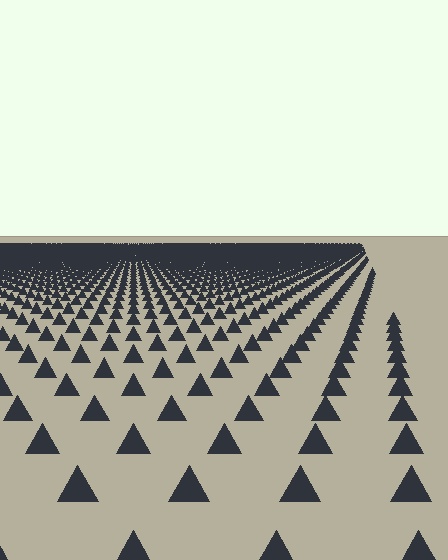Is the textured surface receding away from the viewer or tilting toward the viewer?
The surface is receding away from the viewer. Texture elements get smaller and denser toward the top.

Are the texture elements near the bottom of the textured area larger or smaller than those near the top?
Larger. Near the bottom, elements are closer to the viewer and appear at a bigger on-screen size.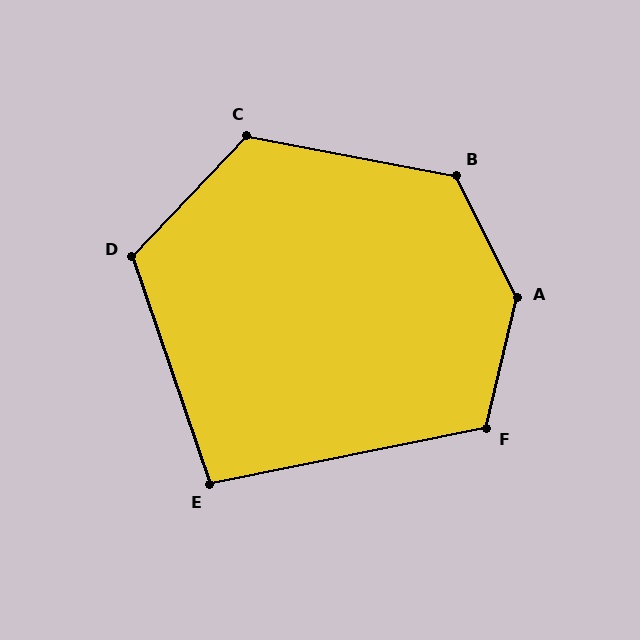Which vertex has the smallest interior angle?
E, at approximately 97 degrees.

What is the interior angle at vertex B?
Approximately 127 degrees (obtuse).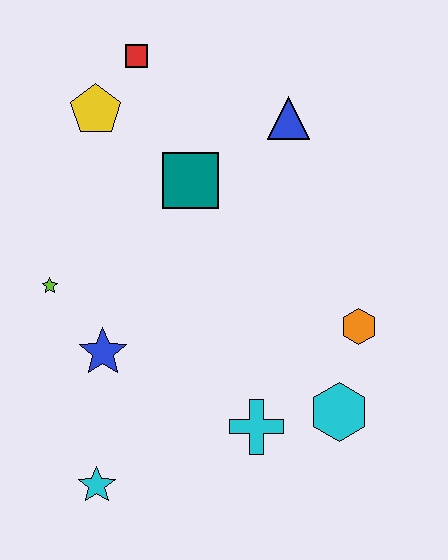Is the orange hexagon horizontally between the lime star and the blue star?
No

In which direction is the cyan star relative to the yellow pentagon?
The cyan star is below the yellow pentagon.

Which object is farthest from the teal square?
The cyan star is farthest from the teal square.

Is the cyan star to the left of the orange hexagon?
Yes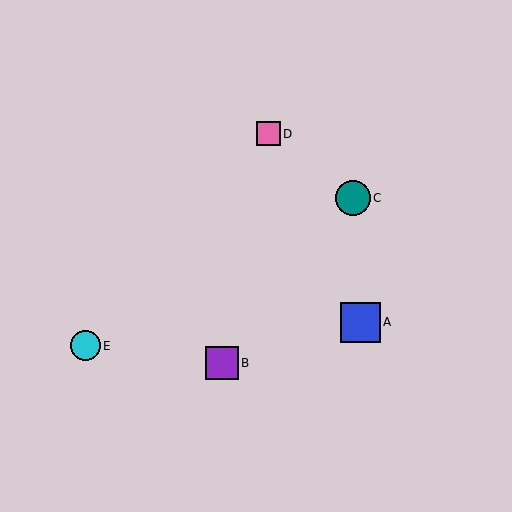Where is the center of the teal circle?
The center of the teal circle is at (353, 198).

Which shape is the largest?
The blue square (labeled A) is the largest.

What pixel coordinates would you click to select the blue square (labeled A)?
Click at (361, 322) to select the blue square A.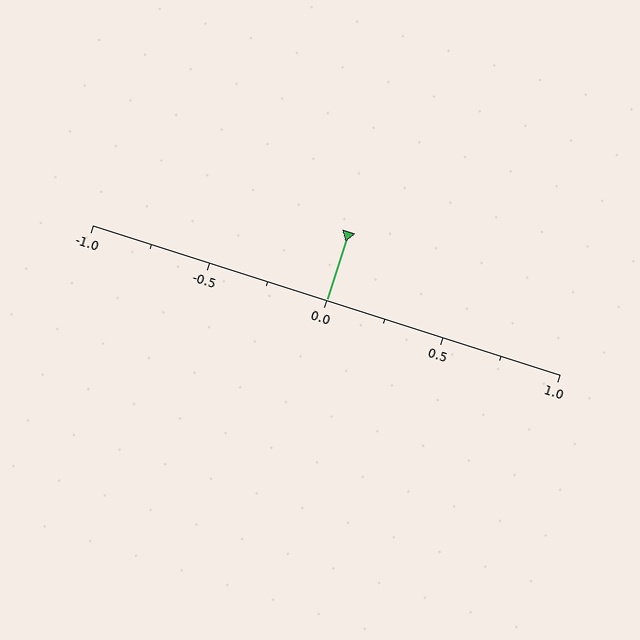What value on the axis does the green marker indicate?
The marker indicates approximately 0.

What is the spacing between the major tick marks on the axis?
The major ticks are spaced 0.5 apart.